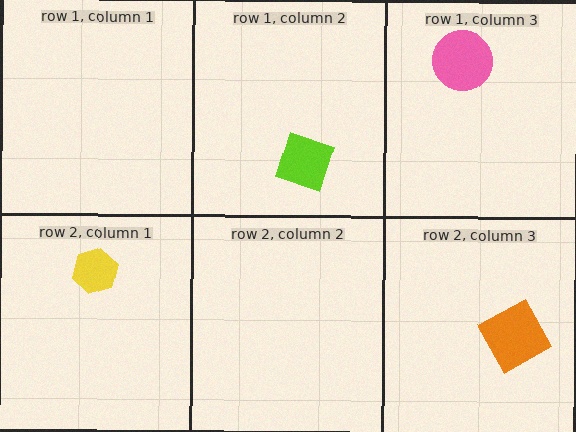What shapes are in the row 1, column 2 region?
The lime diamond.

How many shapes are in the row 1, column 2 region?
1.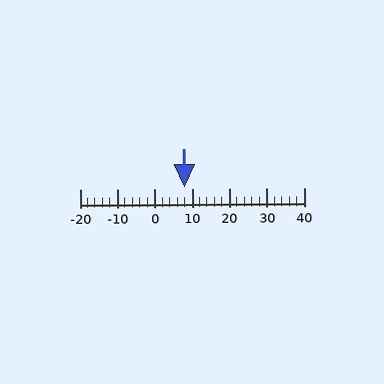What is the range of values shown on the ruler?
The ruler shows values from -20 to 40.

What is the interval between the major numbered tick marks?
The major tick marks are spaced 10 units apart.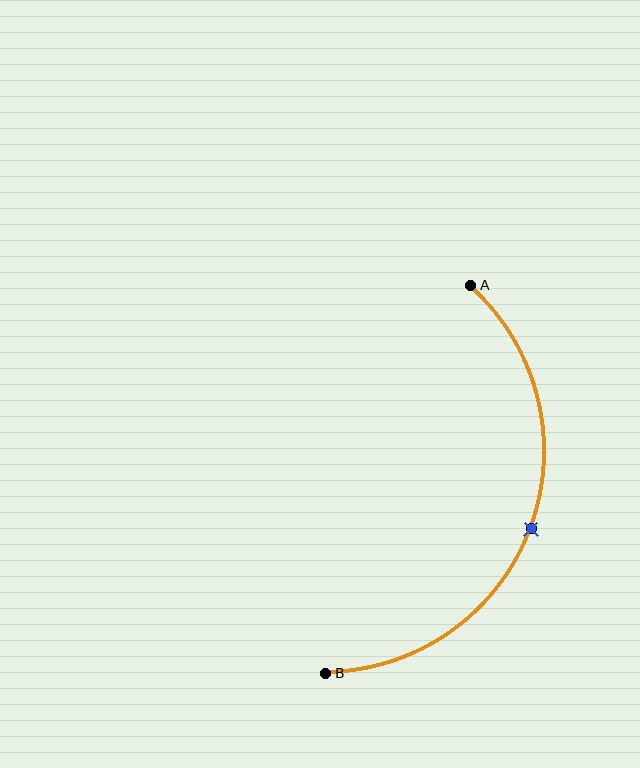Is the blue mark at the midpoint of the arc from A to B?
Yes. The blue mark lies on the arc at equal arc-length from both A and B — it is the arc midpoint.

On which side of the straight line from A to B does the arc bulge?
The arc bulges to the right of the straight line connecting A and B.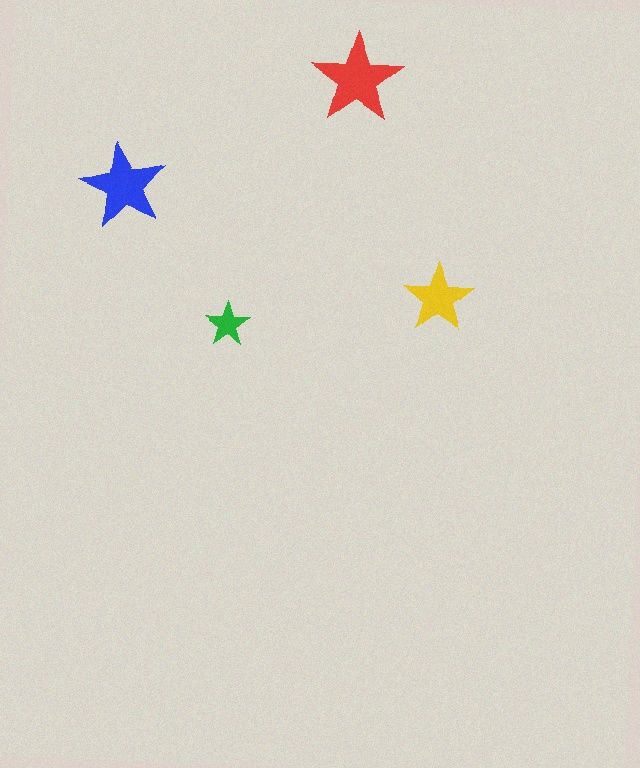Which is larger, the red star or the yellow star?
The red one.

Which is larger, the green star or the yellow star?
The yellow one.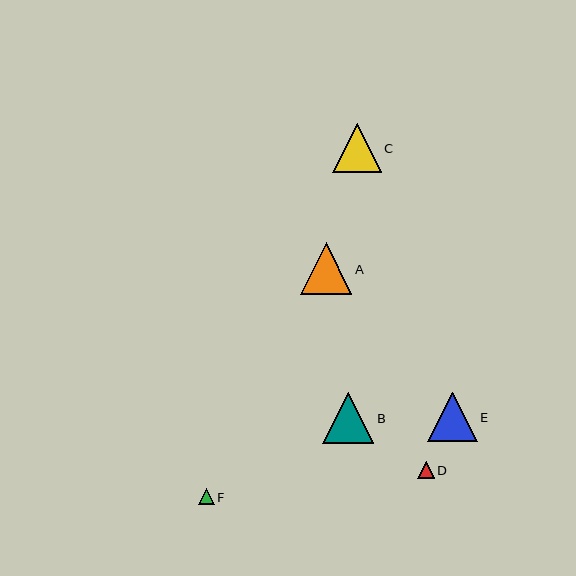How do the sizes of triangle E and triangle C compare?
Triangle E and triangle C are approximately the same size.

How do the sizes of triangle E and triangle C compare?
Triangle E and triangle C are approximately the same size.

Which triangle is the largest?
Triangle B is the largest with a size of approximately 51 pixels.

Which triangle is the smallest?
Triangle F is the smallest with a size of approximately 16 pixels.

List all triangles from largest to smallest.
From largest to smallest: B, A, E, C, D, F.